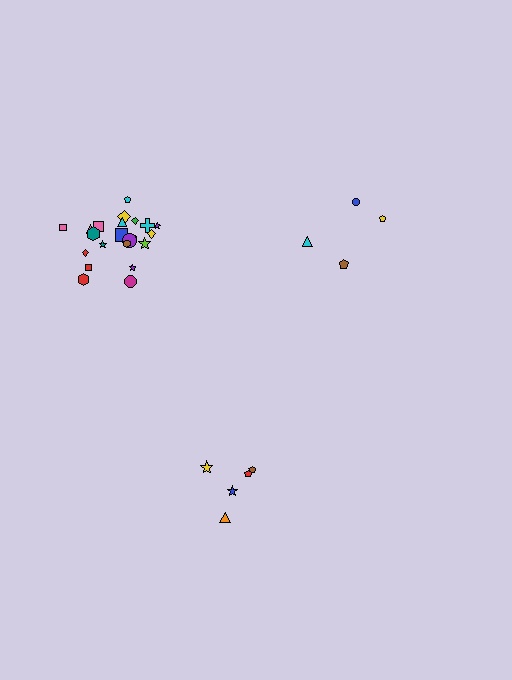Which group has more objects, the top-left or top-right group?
The top-left group.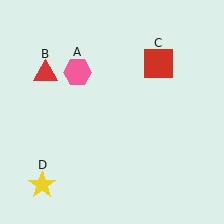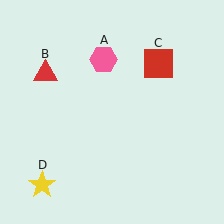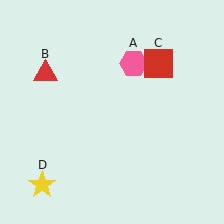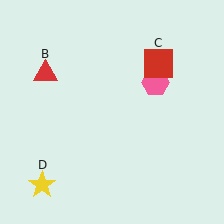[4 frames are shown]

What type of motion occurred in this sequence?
The pink hexagon (object A) rotated clockwise around the center of the scene.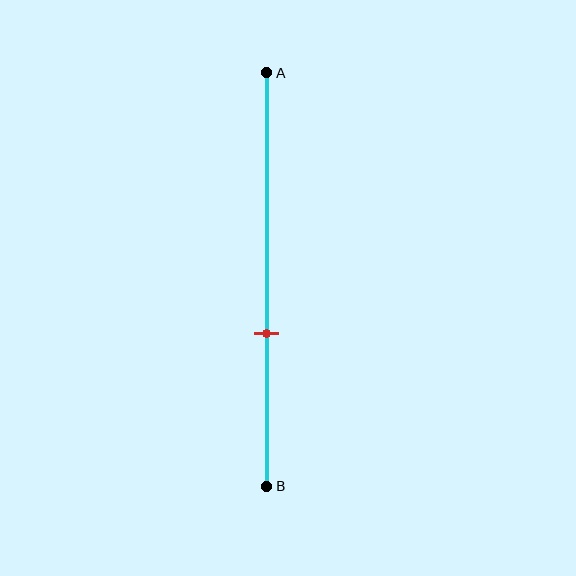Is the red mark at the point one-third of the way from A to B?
No, the mark is at about 65% from A, not at the 33% one-third point.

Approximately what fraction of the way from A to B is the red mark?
The red mark is approximately 65% of the way from A to B.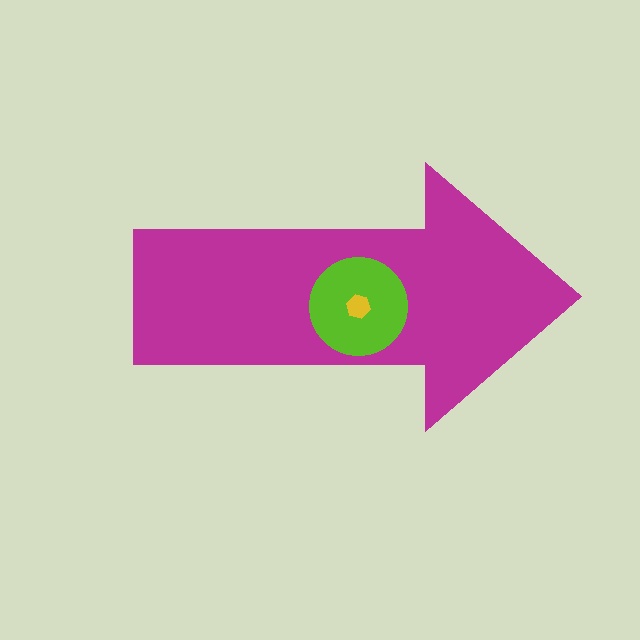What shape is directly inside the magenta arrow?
The lime circle.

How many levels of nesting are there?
3.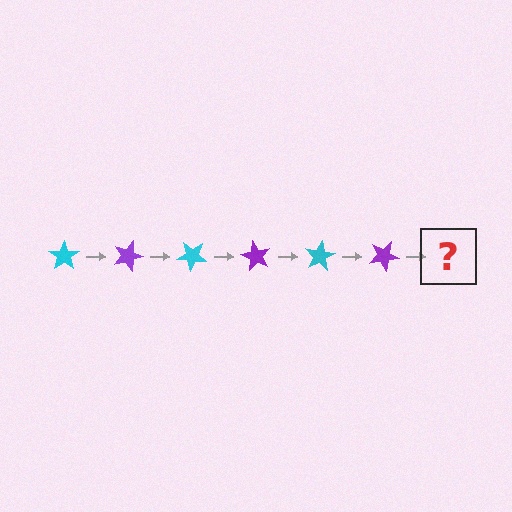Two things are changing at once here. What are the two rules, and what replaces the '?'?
The two rules are that it rotates 20 degrees each step and the color cycles through cyan and purple. The '?' should be a cyan star, rotated 120 degrees from the start.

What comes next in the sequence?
The next element should be a cyan star, rotated 120 degrees from the start.